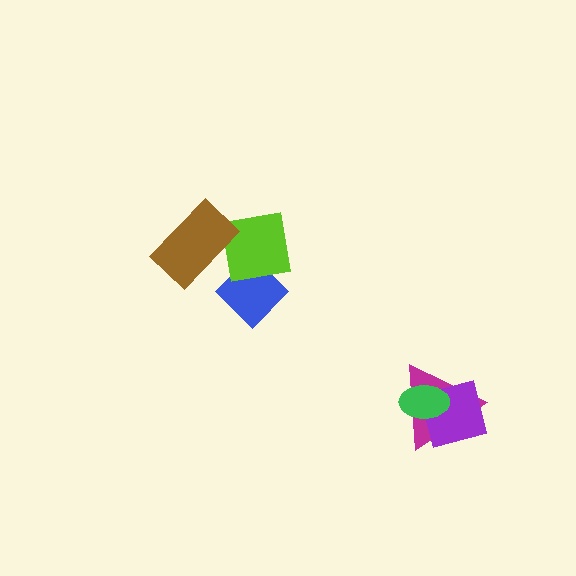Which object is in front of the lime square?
The brown rectangle is in front of the lime square.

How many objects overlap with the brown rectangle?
1 object overlaps with the brown rectangle.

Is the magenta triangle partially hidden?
Yes, it is partially covered by another shape.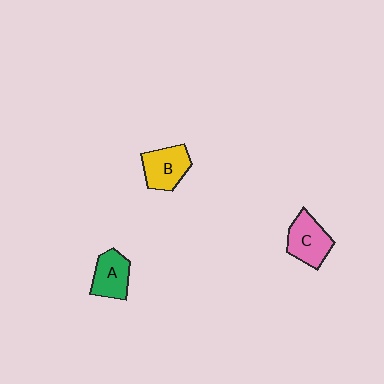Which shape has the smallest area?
Shape A (green).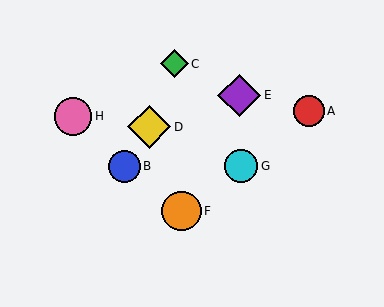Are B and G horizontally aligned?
Yes, both are at y≈166.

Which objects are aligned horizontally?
Objects B, G are aligned horizontally.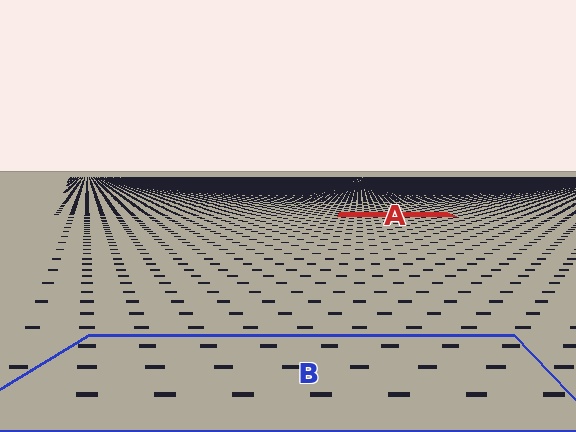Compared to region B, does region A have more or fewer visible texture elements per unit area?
Region A has more texture elements per unit area — they are packed more densely because it is farther away.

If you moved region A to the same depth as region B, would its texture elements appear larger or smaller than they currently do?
They would appear larger. At a closer depth, the same texture elements are projected at a bigger on-screen size.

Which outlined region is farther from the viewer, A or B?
Region A is farther from the viewer — the texture elements inside it appear smaller and more densely packed.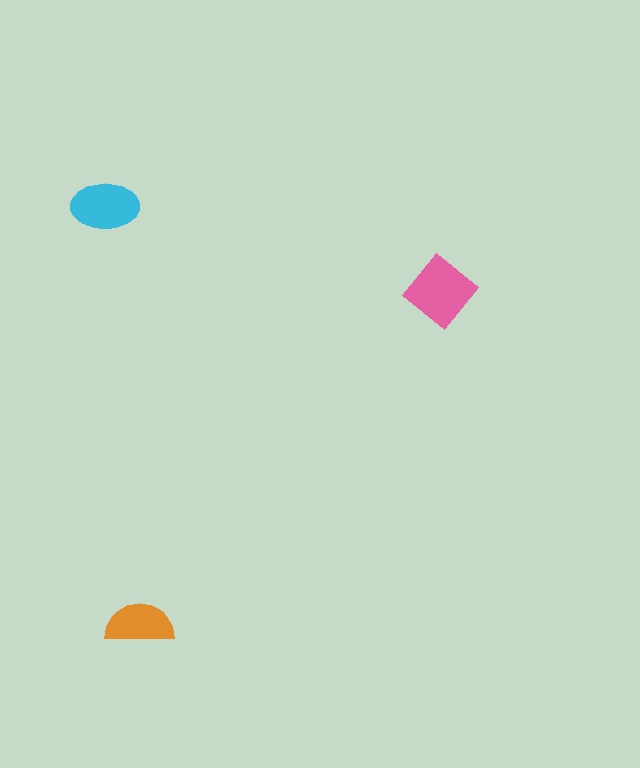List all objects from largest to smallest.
The pink diamond, the cyan ellipse, the orange semicircle.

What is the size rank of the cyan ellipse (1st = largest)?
2nd.